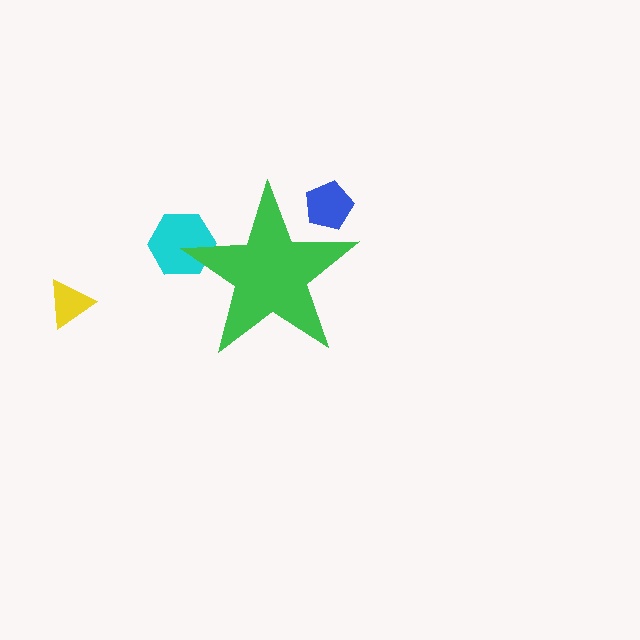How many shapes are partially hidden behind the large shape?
2 shapes are partially hidden.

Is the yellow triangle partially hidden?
No, the yellow triangle is fully visible.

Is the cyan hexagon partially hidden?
Yes, the cyan hexagon is partially hidden behind the green star.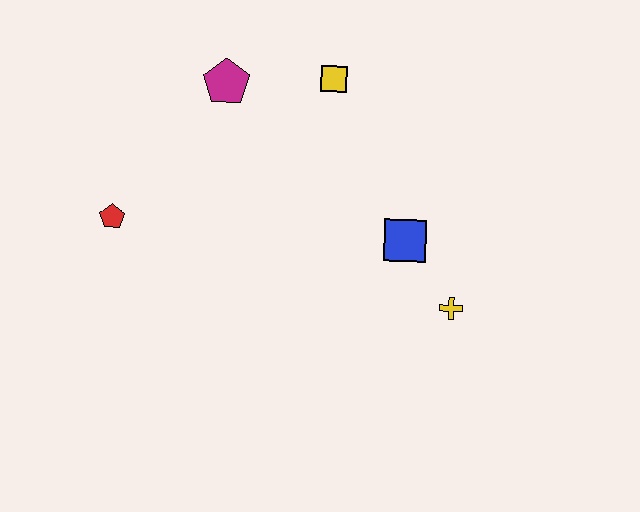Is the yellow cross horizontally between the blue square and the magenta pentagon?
No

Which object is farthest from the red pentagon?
The yellow cross is farthest from the red pentagon.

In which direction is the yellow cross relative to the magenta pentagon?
The yellow cross is to the right of the magenta pentagon.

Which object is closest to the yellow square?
The magenta pentagon is closest to the yellow square.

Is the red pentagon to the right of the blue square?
No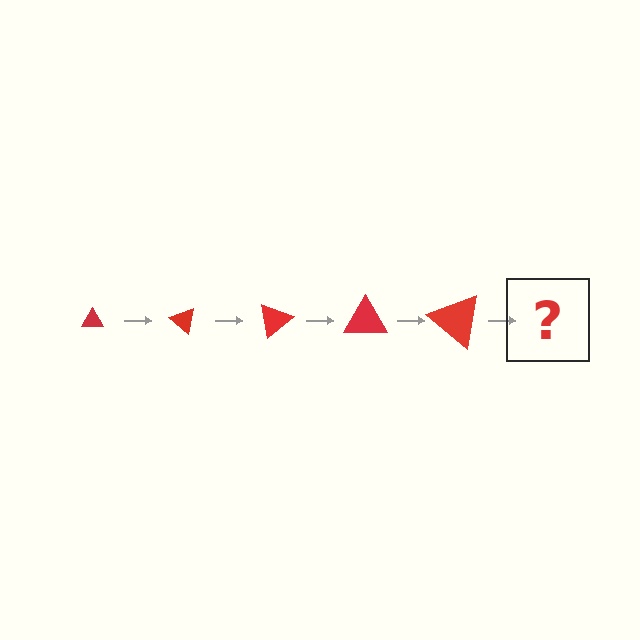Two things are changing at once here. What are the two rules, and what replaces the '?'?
The two rules are that the triangle grows larger each step and it rotates 40 degrees each step. The '?' should be a triangle, larger than the previous one and rotated 200 degrees from the start.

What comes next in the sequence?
The next element should be a triangle, larger than the previous one and rotated 200 degrees from the start.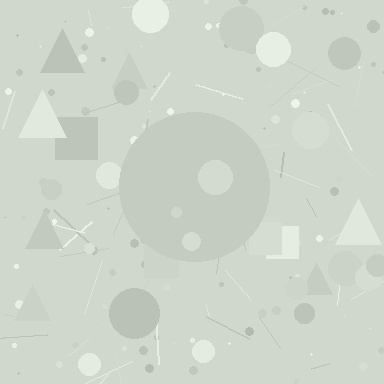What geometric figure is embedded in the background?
A circle is embedded in the background.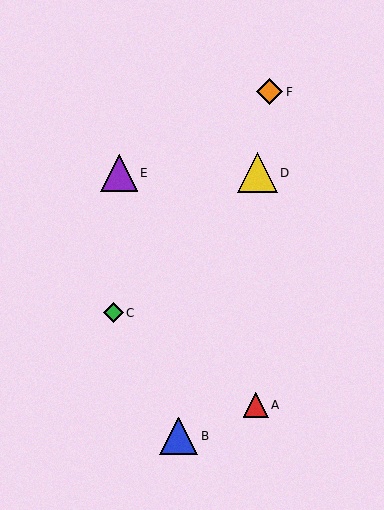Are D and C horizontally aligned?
No, D is at y≈173 and C is at y≈313.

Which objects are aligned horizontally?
Objects D, E are aligned horizontally.